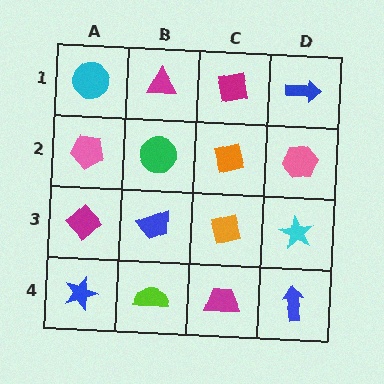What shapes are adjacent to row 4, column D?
A cyan star (row 3, column D), a magenta trapezoid (row 4, column C).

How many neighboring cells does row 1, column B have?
3.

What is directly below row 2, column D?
A cyan star.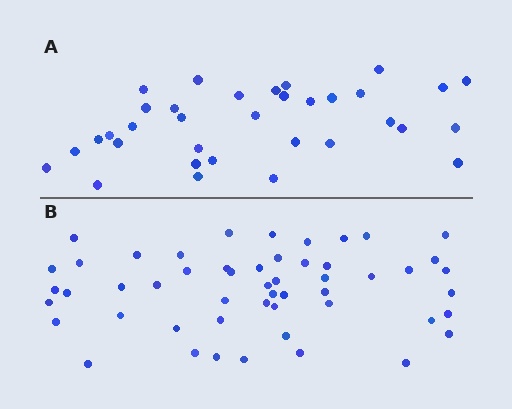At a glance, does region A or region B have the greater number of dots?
Region B (the bottom region) has more dots.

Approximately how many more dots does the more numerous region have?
Region B has approximately 20 more dots than region A.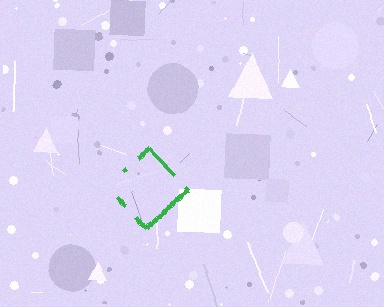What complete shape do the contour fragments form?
The contour fragments form a diamond.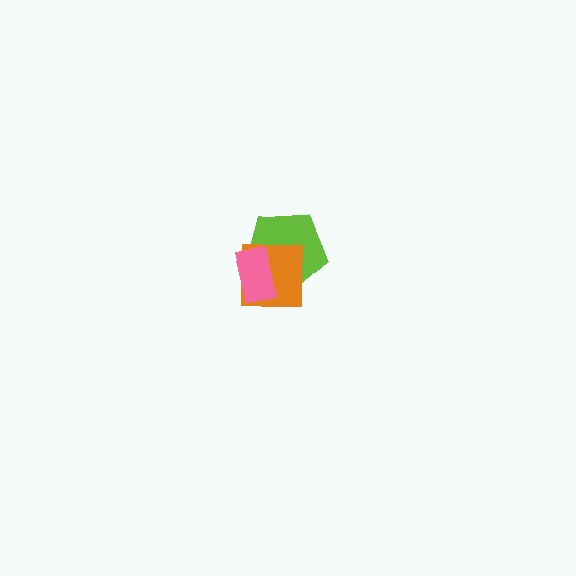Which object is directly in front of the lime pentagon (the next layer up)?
The orange square is directly in front of the lime pentagon.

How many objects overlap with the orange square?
2 objects overlap with the orange square.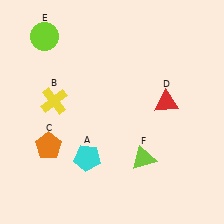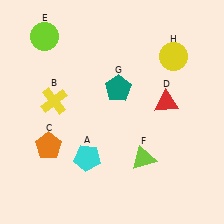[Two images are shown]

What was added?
A teal pentagon (G), a yellow circle (H) were added in Image 2.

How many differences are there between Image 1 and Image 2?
There are 2 differences between the two images.